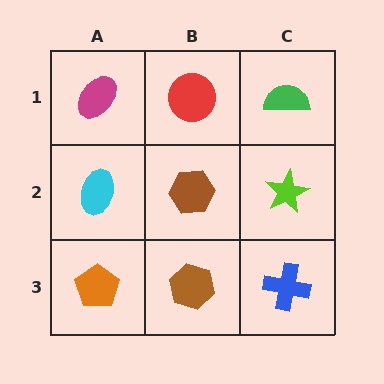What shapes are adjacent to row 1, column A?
A cyan ellipse (row 2, column A), a red circle (row 1, column B).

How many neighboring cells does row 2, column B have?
4.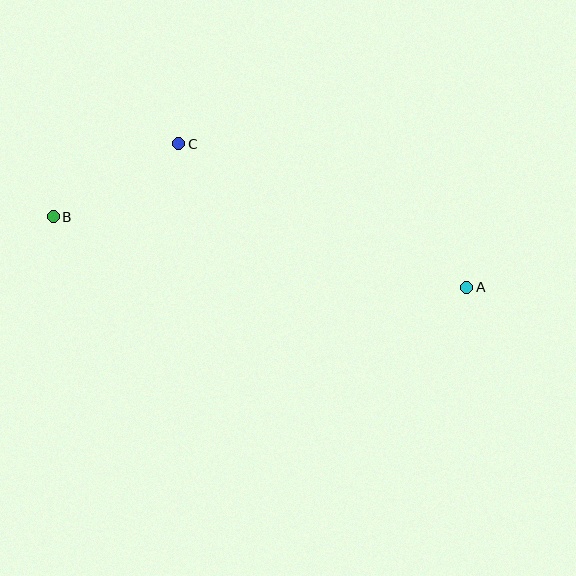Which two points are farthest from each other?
Points A and B are farthest from each other.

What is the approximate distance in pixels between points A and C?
The distance between A and C is approximately 322 pixels.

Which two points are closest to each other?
Points B and C are closest to each other.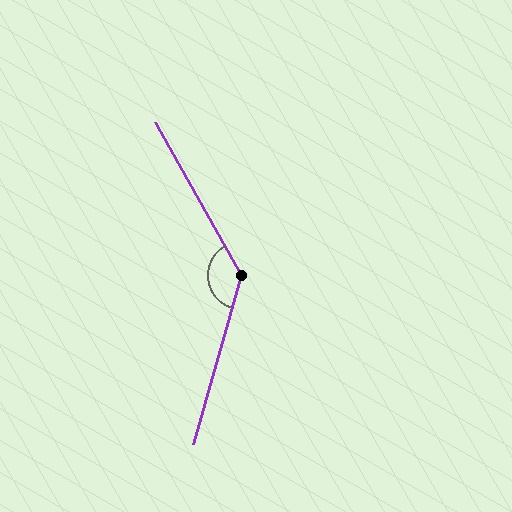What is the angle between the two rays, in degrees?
Approximately 135 degrees.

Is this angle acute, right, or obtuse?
It is obtuse.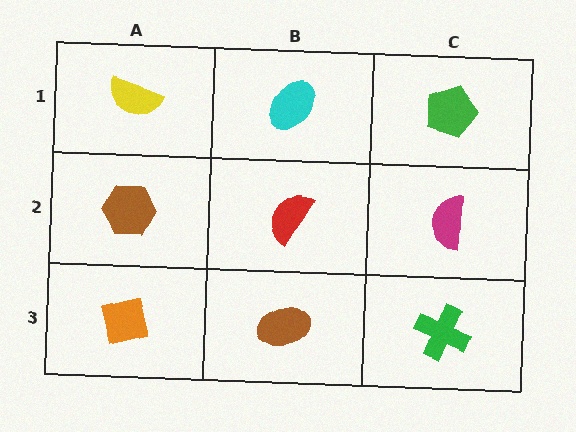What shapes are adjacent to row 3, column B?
A red semicircle (row 2, column B), an orange square (row 3, column A), a green cross (row 3, column C).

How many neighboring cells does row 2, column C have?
3.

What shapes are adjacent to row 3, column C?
A magenta semicircle (row 2, column C), a brown ellipse (row 3, column B).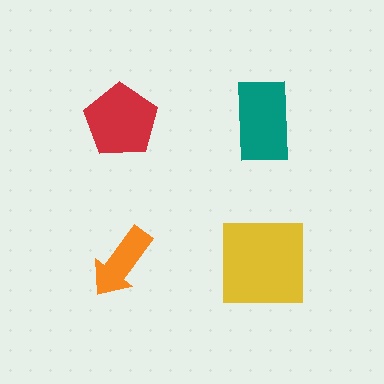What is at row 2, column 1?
An orange arrow.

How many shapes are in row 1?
2 shapes.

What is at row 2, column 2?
A yellow square.